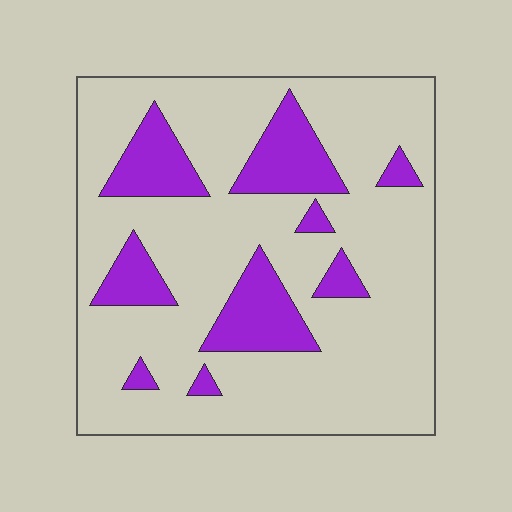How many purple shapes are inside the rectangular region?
9.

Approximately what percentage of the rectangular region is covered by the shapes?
Approximately 20%.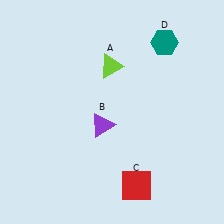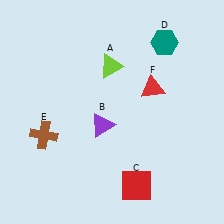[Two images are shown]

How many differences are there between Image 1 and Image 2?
There are 2 differences between the two images.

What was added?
A brown cross (E), a red triangle (F) were added in Image 2.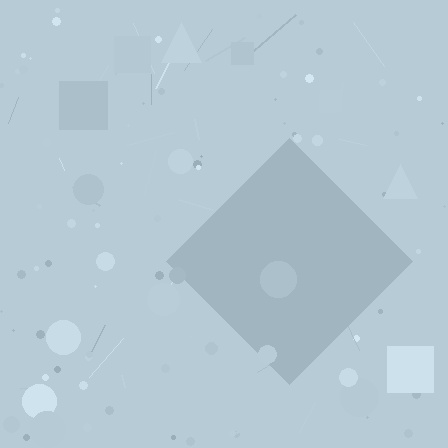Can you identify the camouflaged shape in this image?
The camouflaged shape is a diamond.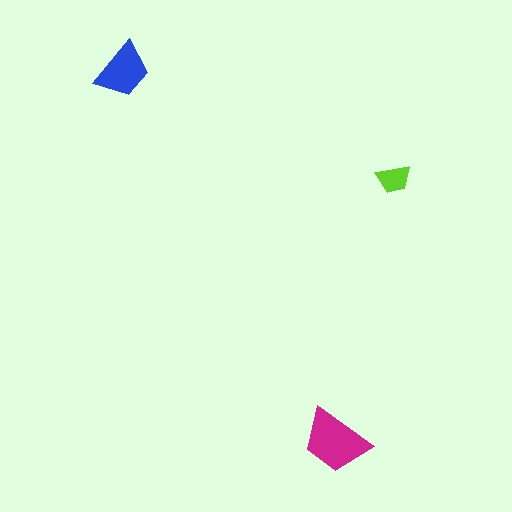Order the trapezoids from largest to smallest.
the magenta one, the blue one, the lime one.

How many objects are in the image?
There are 3 objects in the image.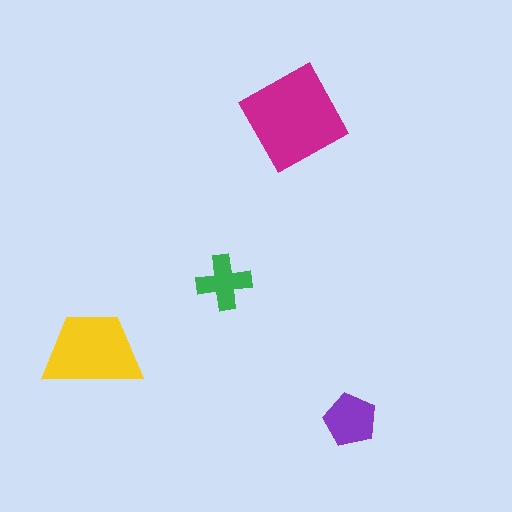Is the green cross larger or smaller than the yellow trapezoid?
Smaller.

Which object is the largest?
The magenta square.